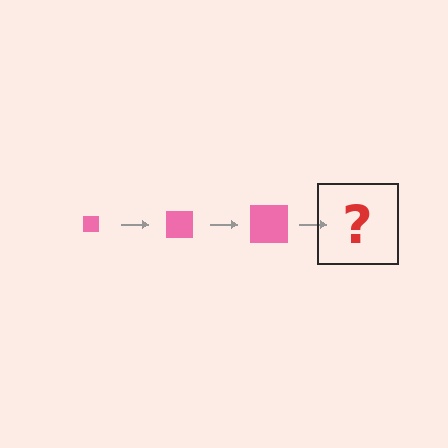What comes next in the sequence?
The next element should be a pink square, larger than the previous one.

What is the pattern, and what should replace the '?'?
The pattern is that the square gets progressively larger each step. The '?' should be a pink square, larger than the previous one.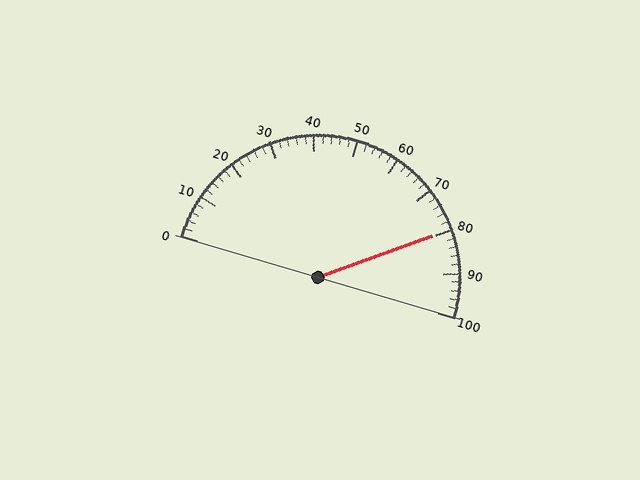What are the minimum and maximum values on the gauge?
The gauge ranges from 0 to 100.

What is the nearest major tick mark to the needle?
The nearest major tick mark is 80.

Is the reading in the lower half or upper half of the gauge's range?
The reading is in the upper half of the range (0 to 100).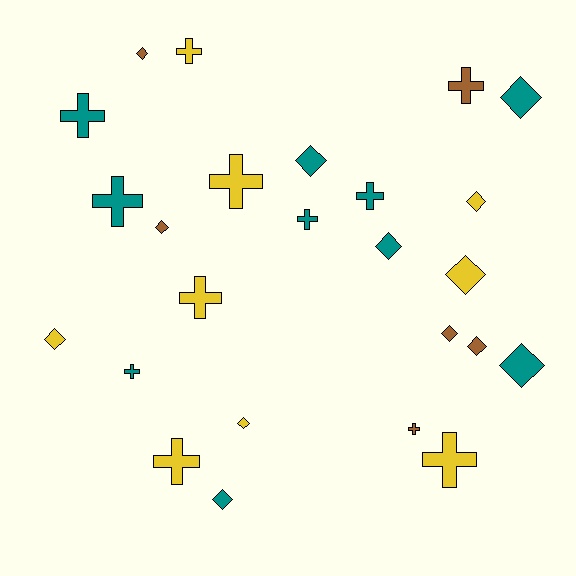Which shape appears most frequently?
Diamond, with 13 objects.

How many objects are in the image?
There are 25 objects.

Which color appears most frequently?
Teal, with 10 objects.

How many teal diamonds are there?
There are 5 teal diamonds.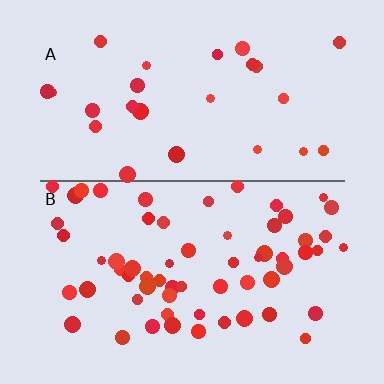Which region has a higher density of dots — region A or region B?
B (the bottom).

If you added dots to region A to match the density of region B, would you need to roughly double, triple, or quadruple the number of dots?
Approximately double.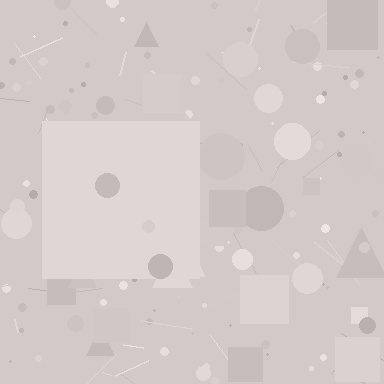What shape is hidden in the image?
A square is hidden in the image.